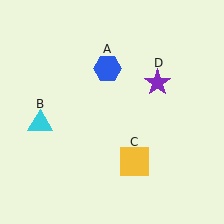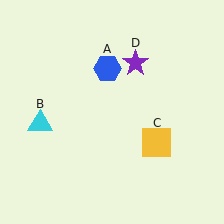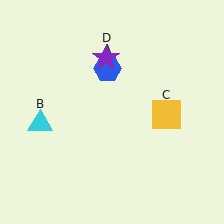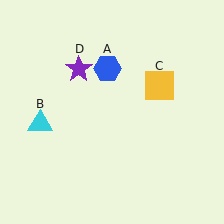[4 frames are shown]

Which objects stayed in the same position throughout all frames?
Blue hexagon (object A) and cyan triangle (object B) remained stationary.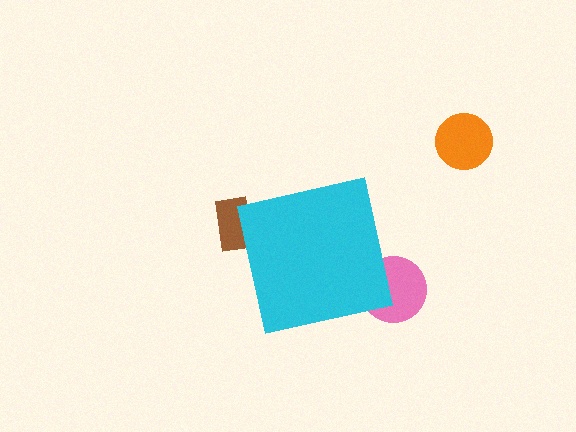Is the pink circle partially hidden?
Yes, the pink circle is partially hidden behind the cyan square.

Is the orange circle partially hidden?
No, the orange circle is fully visible.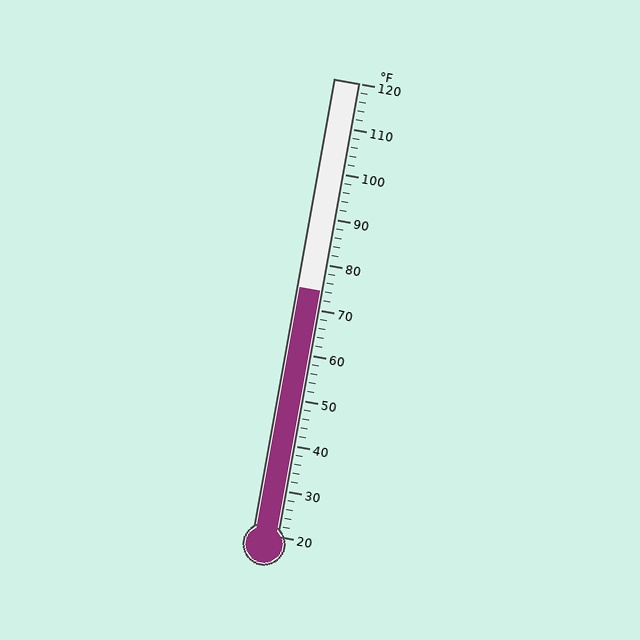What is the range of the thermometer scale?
The thermometer scale ranges from 20°F to 120°F.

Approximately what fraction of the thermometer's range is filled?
The thermometer is filled to approximately 55% of its range.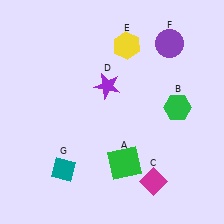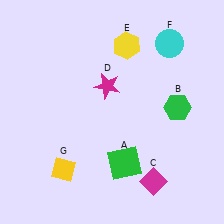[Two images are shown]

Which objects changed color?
D changed from purple to magenta. F changed from purple to cyan. G changed from teal to yellow.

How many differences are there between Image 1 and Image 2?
There are 3 differences between the two images.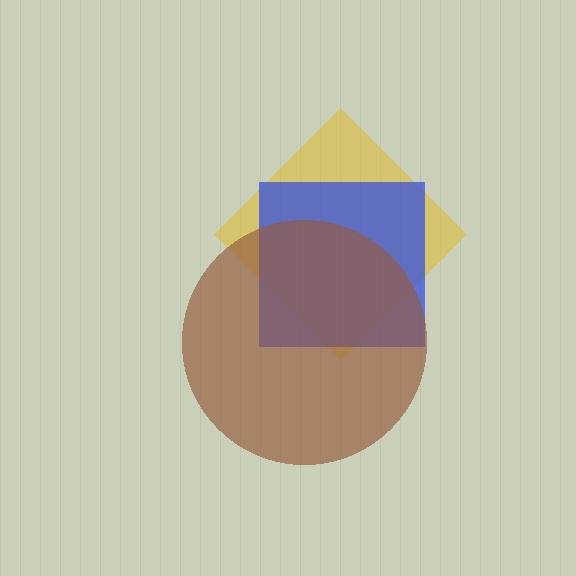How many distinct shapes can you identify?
There are 3 distinct shapes: a yellow diamond, a blue square, a brown circle.